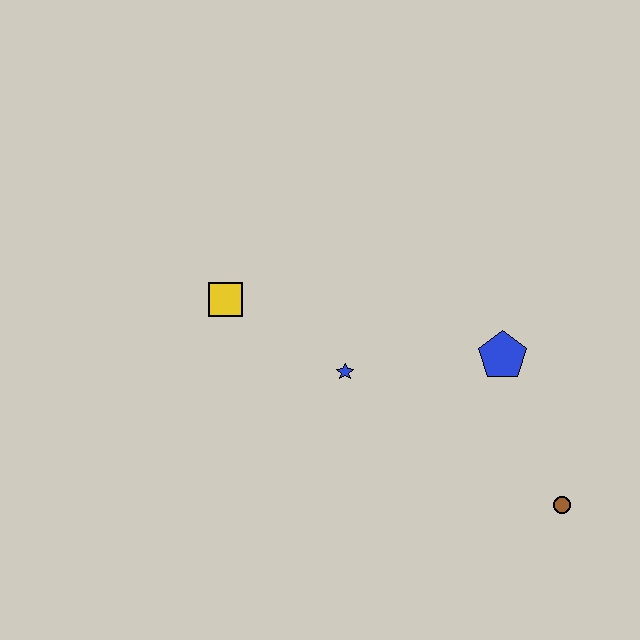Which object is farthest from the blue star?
The brown circle is farthest from the blue star.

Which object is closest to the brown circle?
The blue pentagon is closest to the brown circle.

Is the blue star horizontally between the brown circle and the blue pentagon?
No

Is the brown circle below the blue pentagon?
Yes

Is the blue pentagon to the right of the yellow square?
Yes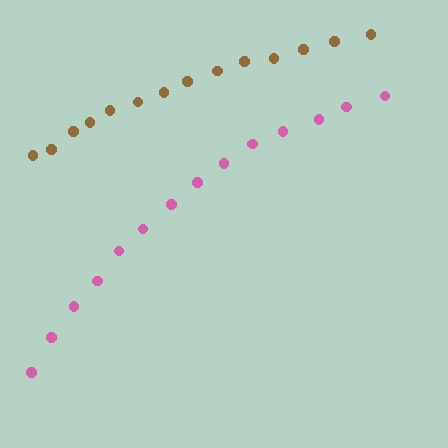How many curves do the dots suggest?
There are 2 distinct paths.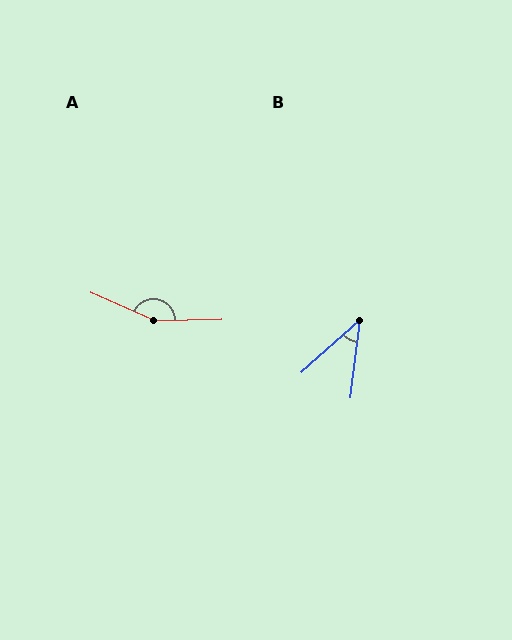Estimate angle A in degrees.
Approximately 155 degrees.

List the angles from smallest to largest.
B (41°), A (155°).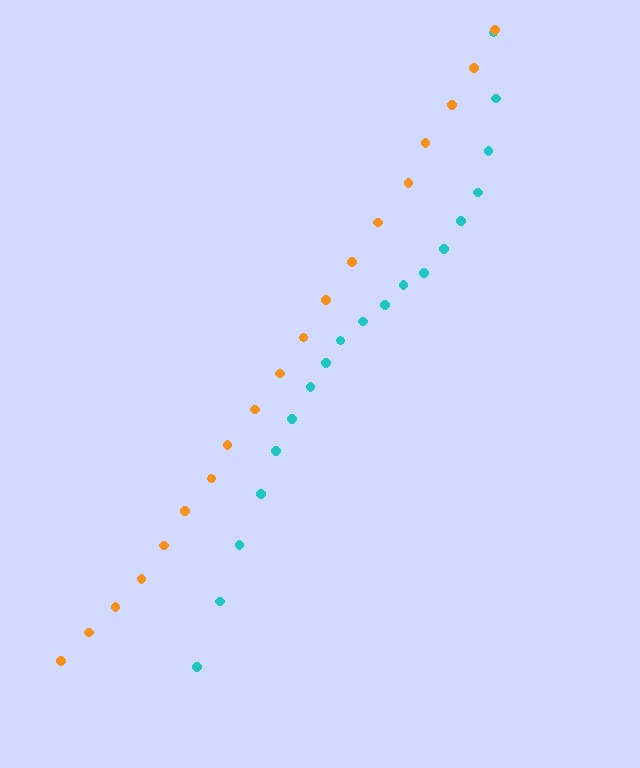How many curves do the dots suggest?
There are 2 distinct paths.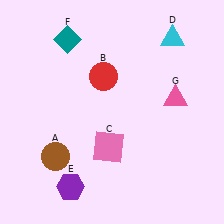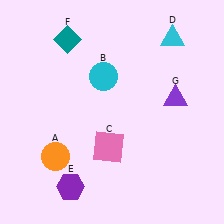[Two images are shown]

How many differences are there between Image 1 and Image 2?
There are 3 differences between the two images.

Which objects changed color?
A changed from brown to orange. B changed from red to cyan. G changed from pink to purple.